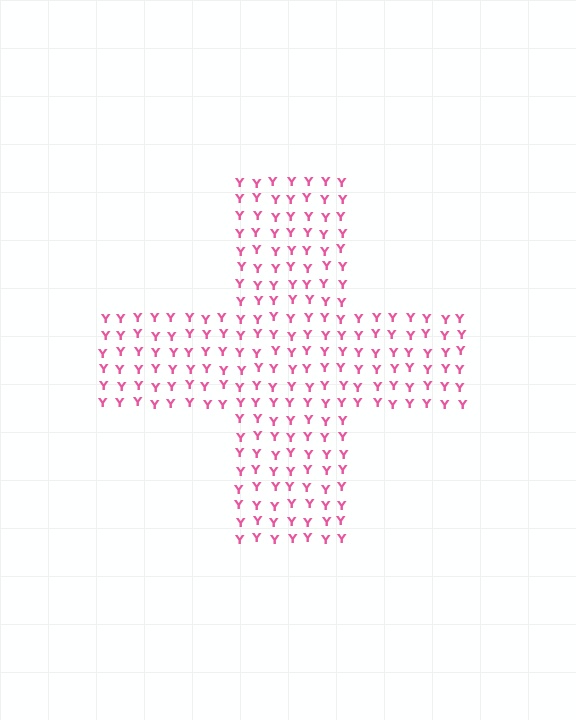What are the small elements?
The small elements are letter Y's.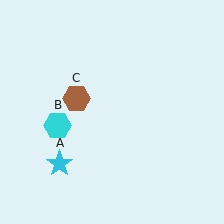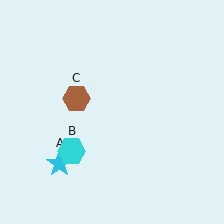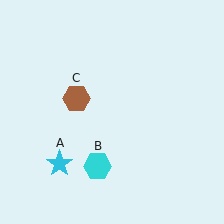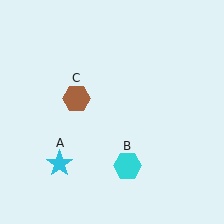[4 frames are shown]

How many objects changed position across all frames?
1 object changed position: cyan hexagon (object B).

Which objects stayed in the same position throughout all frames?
Cyan star (object A) and brown hexagon (object C) remained stationary.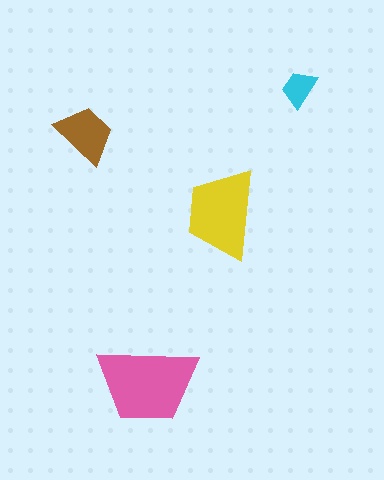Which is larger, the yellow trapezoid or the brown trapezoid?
The yellow one.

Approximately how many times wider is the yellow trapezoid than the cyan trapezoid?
About 2.5 times wider.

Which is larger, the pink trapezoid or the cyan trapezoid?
The pink one.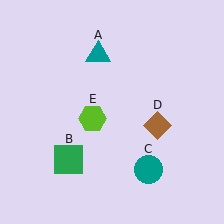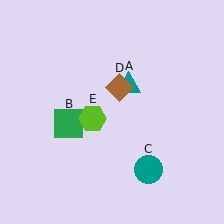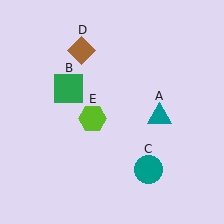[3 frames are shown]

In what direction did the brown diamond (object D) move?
The brown diamond (object D) moved up and to the left.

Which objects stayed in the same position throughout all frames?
Teal circle (object C) and lime hexagon (object E) remained stationary.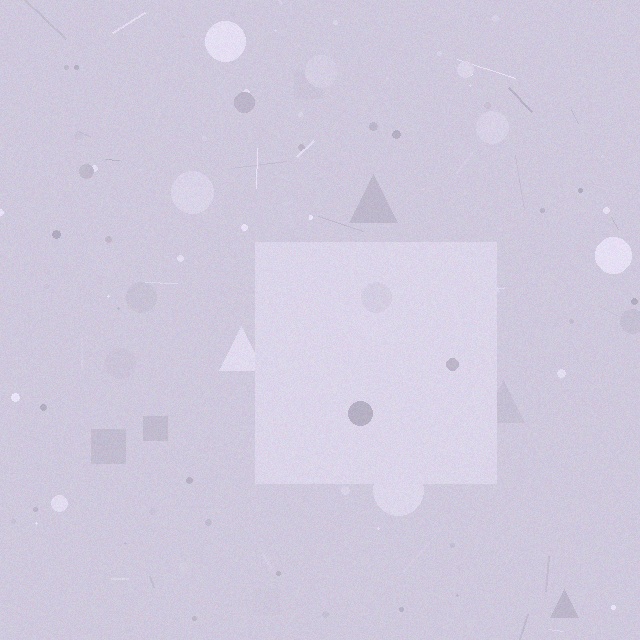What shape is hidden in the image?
A square is hidden in the image.